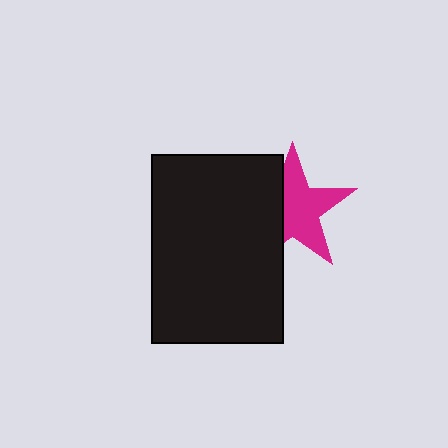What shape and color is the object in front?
The object in front is a black rectangle.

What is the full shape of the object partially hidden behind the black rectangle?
The partially hidden object is a magenta star.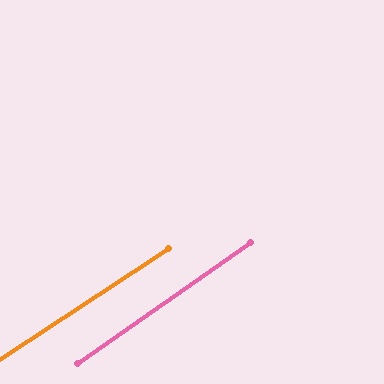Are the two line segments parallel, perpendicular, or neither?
Parallel — their directions differ by only 1.7°.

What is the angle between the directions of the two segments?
Approximately 2 degrees.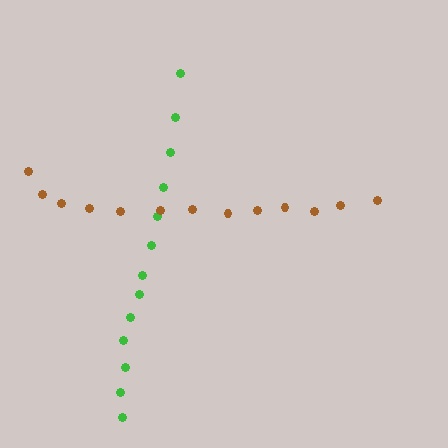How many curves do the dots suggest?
There are 2 distinct paths.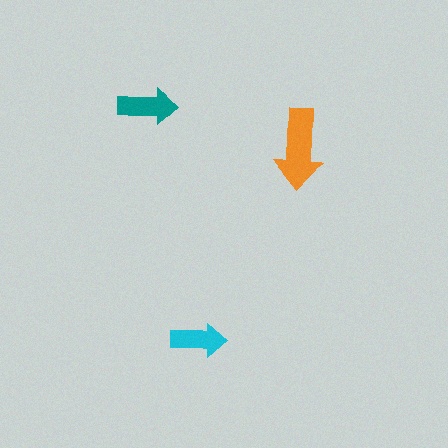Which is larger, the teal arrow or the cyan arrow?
The teal one.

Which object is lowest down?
The cyan arrow is bottommost.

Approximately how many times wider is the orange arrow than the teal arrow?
About 1.5 times wider.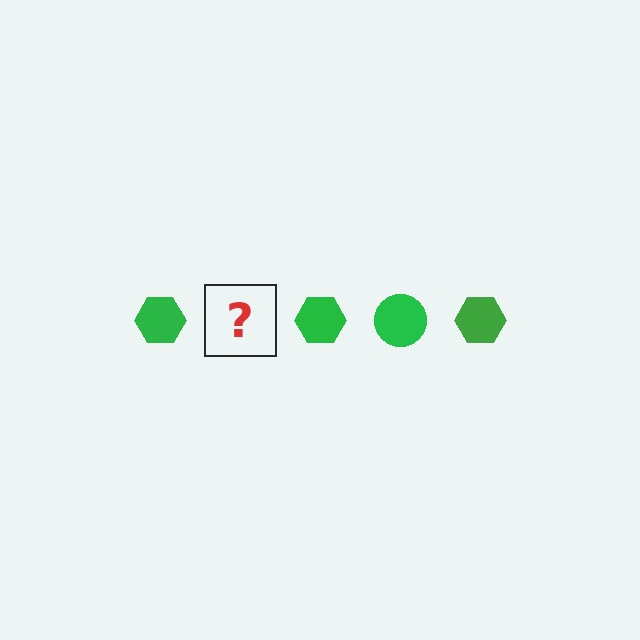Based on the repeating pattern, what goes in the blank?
The blank should be a green circle.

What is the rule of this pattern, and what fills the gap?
The rule is that the pattern cycles through hexagon, circle shapes in green. The gap should be filled with a green circle.